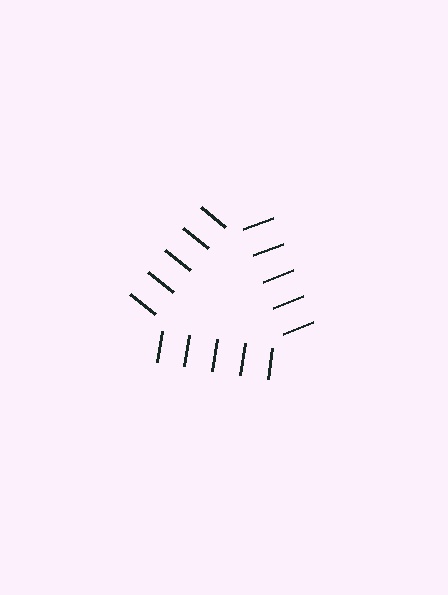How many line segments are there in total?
15 — 5 along each of the 3 edges.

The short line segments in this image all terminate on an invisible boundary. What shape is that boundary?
An illusory triangle — the line segments terminate on its edges but no continuous stroke is drawn.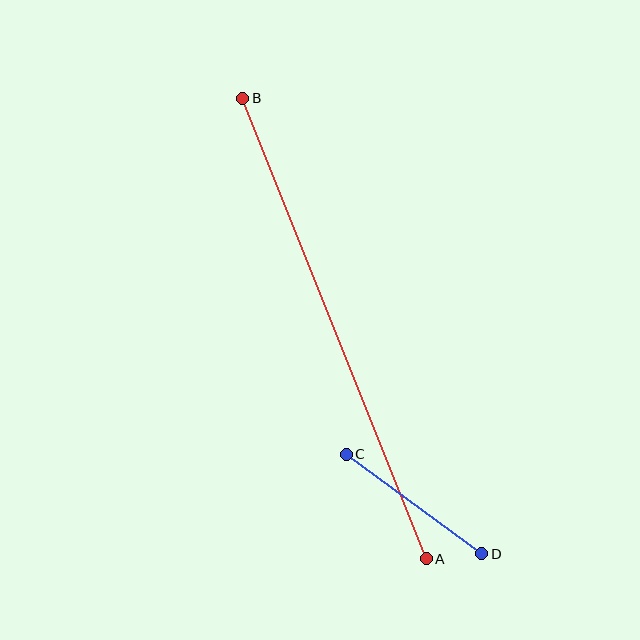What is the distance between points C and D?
The distance is approximately 168 pixels.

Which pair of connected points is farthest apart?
Points A and B are farthest apart.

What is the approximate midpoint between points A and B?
The midpoint is at approximately (334, 329) pixels.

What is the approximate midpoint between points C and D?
The midpoint is at approximately (414, 504) pixels.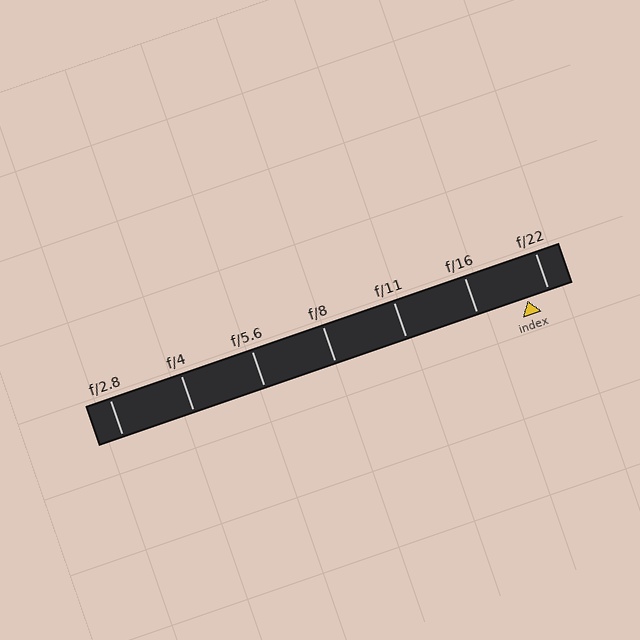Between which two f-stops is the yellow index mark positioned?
The index mark is between f/16 and f/22.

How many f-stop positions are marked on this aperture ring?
There are 7 f-stop positions marked.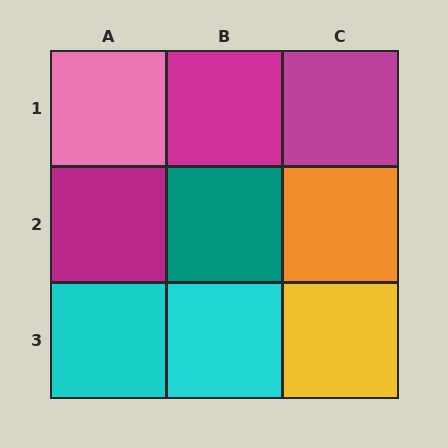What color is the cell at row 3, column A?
Cyan.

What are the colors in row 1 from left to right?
Pink, magenta, magenta.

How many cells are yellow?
1 cell is yellow.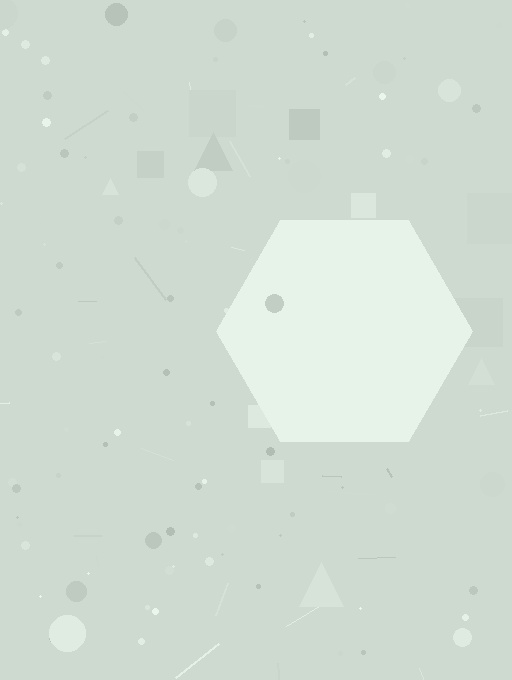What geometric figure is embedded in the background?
A hexagon is embedded in the background.